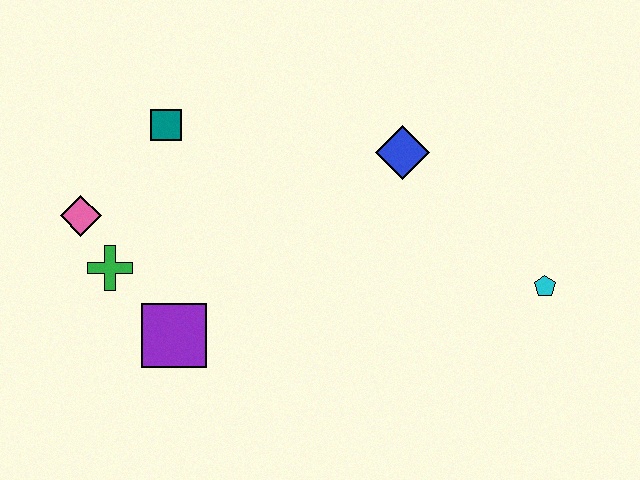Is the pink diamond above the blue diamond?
No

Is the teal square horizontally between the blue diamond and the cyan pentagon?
No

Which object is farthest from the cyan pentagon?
The pink diamond is farthest from the cyan pentagon.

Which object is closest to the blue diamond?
The cyan pentagon is closest to the blue diamond.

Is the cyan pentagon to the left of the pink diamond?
No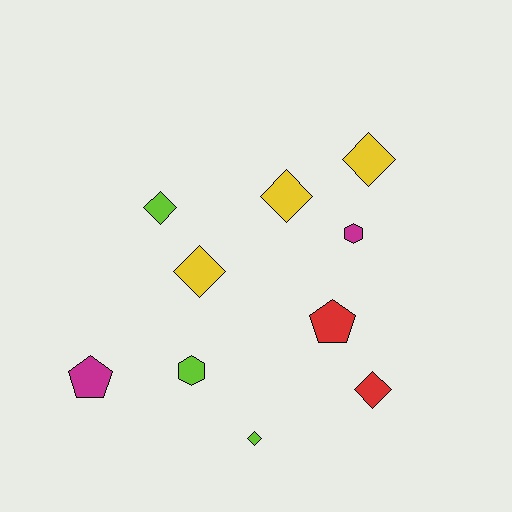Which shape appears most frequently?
Diamond, with 6 objects.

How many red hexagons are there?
There are no red hexagons.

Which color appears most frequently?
Lime, with 3 objects.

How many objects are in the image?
There are 10 objects.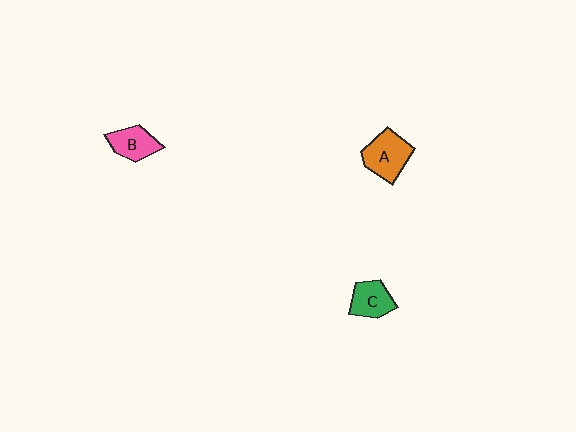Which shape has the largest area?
Shape A (orange).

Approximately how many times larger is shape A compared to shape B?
Approximately 1.4 times.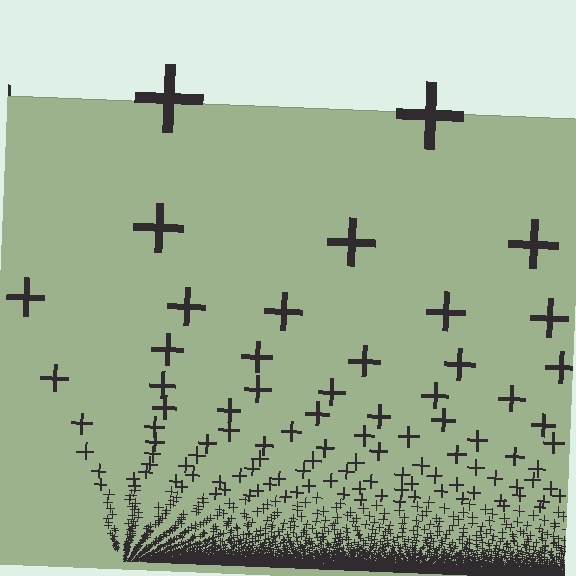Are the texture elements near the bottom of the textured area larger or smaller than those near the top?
Smaller. The gradient is inverted — elements near the bottom are smaller and denser.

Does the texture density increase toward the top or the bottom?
Density increases toward the bottom.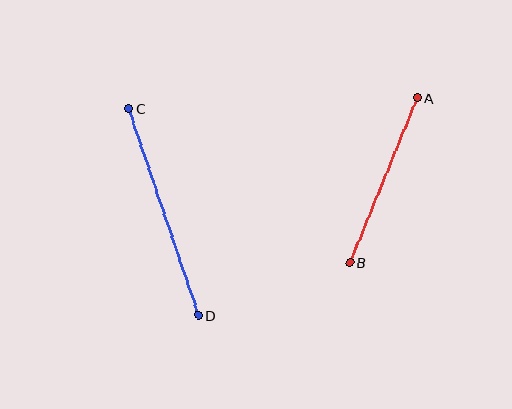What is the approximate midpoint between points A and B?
The midpoint is at approximately (383, 180) pixels.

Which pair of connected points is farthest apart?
Points C and D are farthest apart.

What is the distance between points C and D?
The distance is approximately 218 pixels.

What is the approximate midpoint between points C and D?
The midpoint is at approximately (164, 212) pixels.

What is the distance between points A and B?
The distance is approximately 178 pixels.